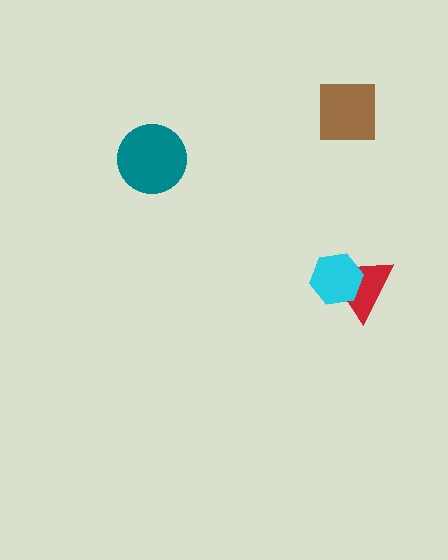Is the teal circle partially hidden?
No, no other shape covers it.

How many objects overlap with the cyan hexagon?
1 object overlaps with the cyan hexagon.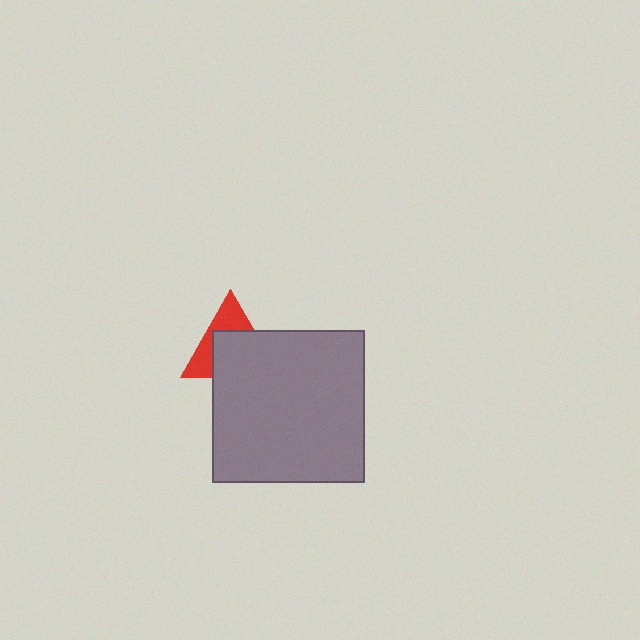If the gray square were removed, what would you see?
You would see the complete red triangle.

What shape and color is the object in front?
The object in front is a gray square.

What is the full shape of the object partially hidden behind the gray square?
The partially hidden object is a red triangle.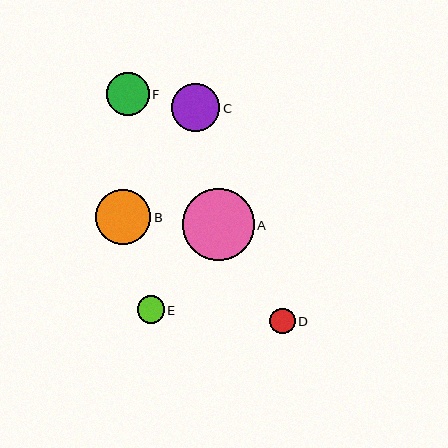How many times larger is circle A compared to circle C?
Circle A is approximately 1.5 times the size of circle C.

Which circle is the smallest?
Circle D is the smallest with a size of approximately 26 pixels.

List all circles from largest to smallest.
From largest to smallest: A, B, C, F, E, D.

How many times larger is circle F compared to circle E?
Circle F is approximately 1.6 times the size of circle E.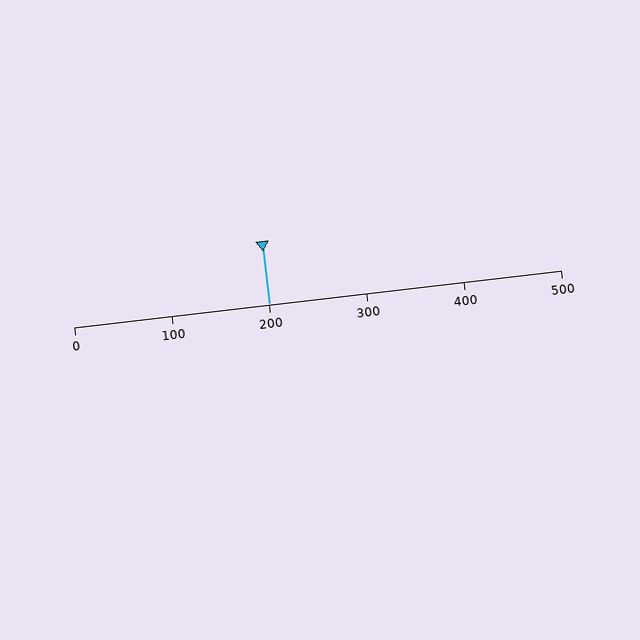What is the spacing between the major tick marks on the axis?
The major ticks are spaced 100 apart.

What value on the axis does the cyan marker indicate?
The marker indicates approximately 200.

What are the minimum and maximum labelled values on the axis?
The axis runs from 0 to 500.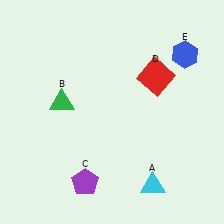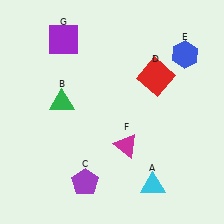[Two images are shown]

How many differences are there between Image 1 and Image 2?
There are 2 differences between the two images.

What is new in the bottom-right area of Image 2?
A magenta triangle (F) was added in the bottom-right area of Image 2.